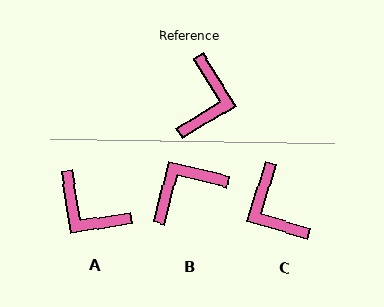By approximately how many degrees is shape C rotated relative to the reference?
Approximately 139 degrees clockwise.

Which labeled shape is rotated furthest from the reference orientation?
C, about 139 degrees away.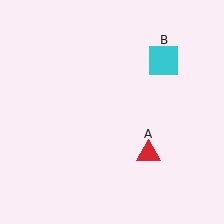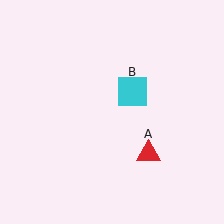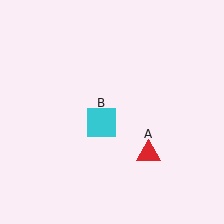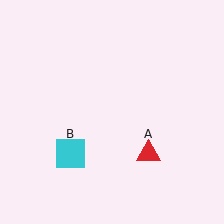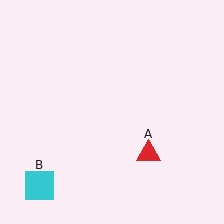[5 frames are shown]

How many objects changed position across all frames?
1 object changed position: cyan square (object B).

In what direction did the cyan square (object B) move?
The cyan square (object B) moved down and to the left.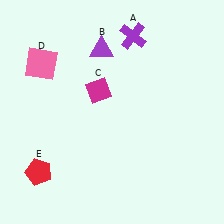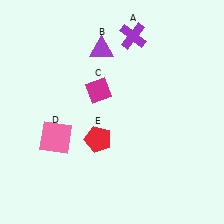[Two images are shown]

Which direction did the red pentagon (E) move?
The red pentagon (E) moved right.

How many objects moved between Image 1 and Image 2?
2 objects moved between the two images.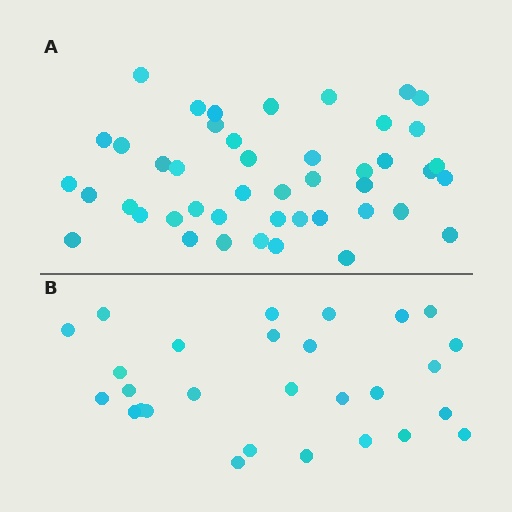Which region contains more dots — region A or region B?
Region A (the top region) has more dots.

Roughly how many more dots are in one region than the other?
Region A has approximately 15 more dots than region B.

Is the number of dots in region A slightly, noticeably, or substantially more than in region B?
Region A has substantially more. The ratio is roughly 1.6 to 1.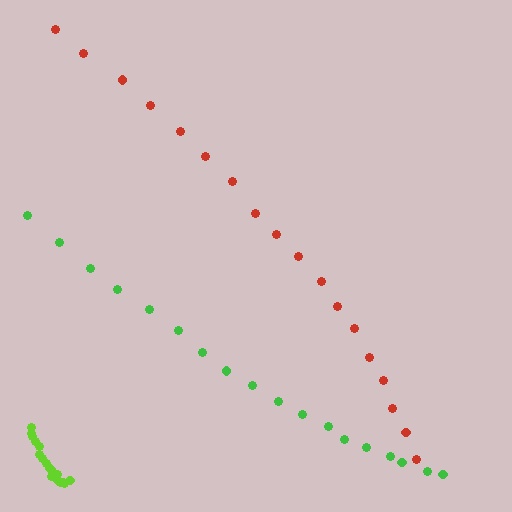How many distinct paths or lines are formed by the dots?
There are 3 distinct paths.